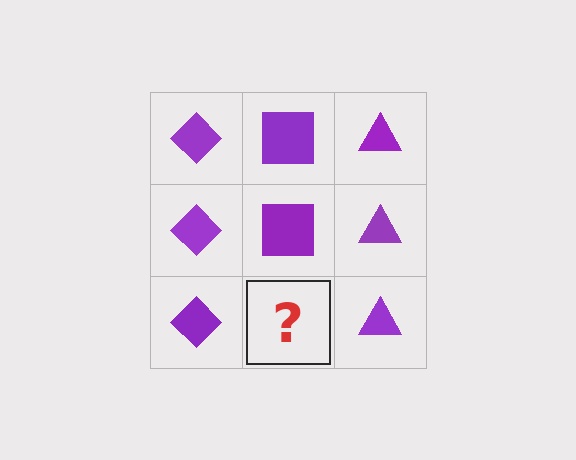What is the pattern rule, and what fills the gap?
The rule is that each column has a consistent shape. The gap should be filled with a purple square.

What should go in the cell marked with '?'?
The missing cell should contain a purple square.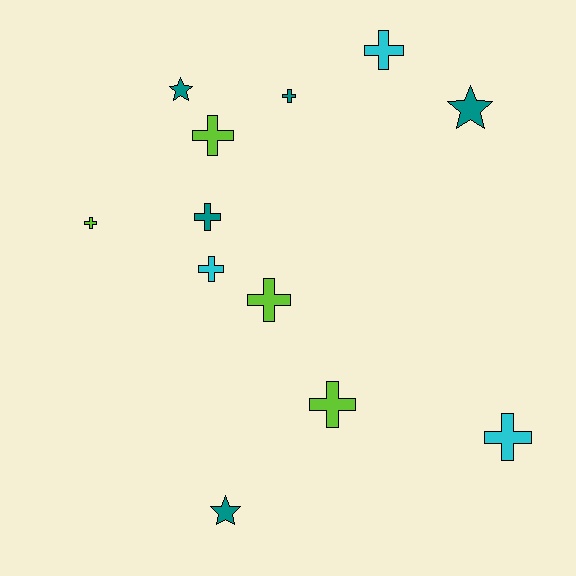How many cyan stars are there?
There are no cyan stars.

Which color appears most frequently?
Teal, with 5 objects.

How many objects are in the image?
There are 12 objects.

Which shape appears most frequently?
Cross, with 9 objects.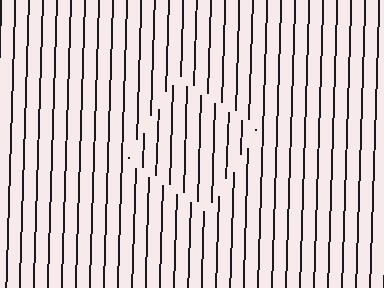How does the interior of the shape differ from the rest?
The interior of the shape contains the same grating, shifted by half a period — the contour is defined by the phase discontinuity where line-ends from the inner and outer gratings abut.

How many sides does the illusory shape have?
4 sides — the line-ends trace a square.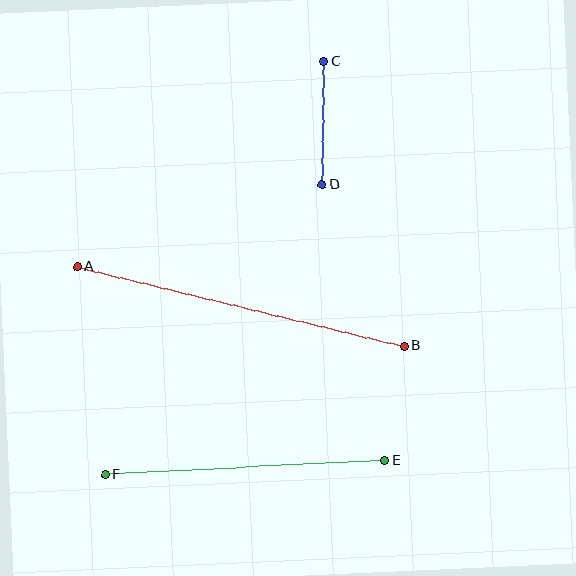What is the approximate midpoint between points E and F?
The midpoint is at approximately (245, 468) pixels.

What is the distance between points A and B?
The distance is approximately 336 pixels.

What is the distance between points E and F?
The distance is approximately 279 pixels.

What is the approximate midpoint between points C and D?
The midpoint is at approximately (323, 123) pixels.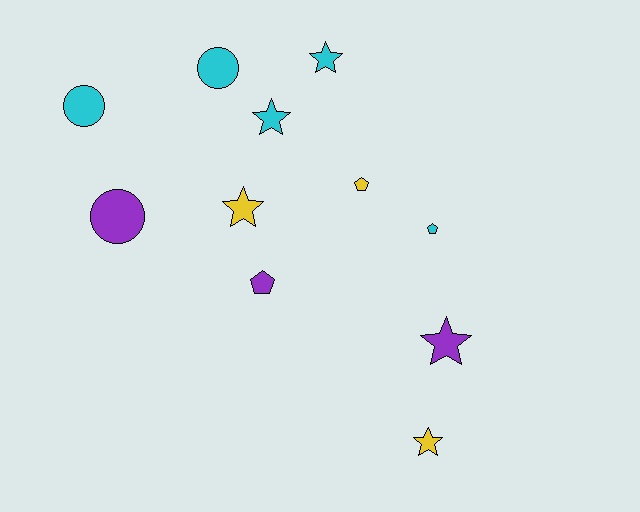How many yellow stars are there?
There are 2 yellow stars.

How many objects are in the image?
There are 11 objects.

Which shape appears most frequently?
Star, with 5 objects.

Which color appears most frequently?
Cyan, with 5 objects.